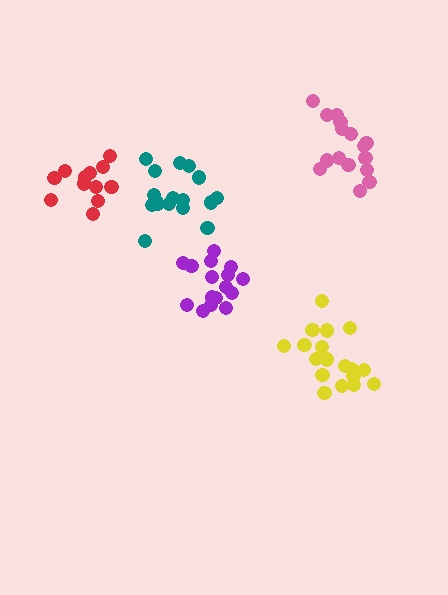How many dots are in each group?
Group 1: 12 dots, Group 2: 16 dots, Group 3: 17 dots, Group 4: 16 dots, Group 5: 18 dots (79 total).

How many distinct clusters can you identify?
There are 5 distinct clusters.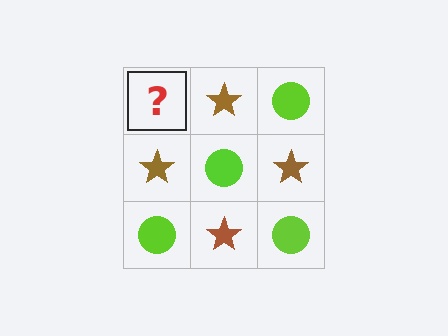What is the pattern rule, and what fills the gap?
The rule is that it alternates lime circle and brown star in a checkerboard pattern. The gap should be filled with a lime circle.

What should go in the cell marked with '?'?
The missing cell should contain a lime circle.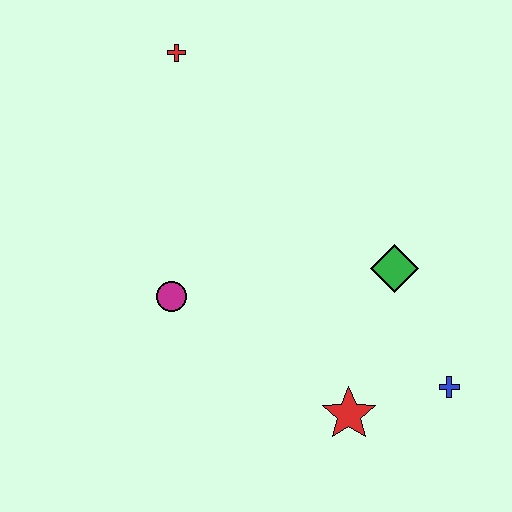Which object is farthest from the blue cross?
The red cross is farthest from the blue cross.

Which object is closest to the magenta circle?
The red star is closest to the magenta circle.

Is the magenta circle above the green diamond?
No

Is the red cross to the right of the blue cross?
No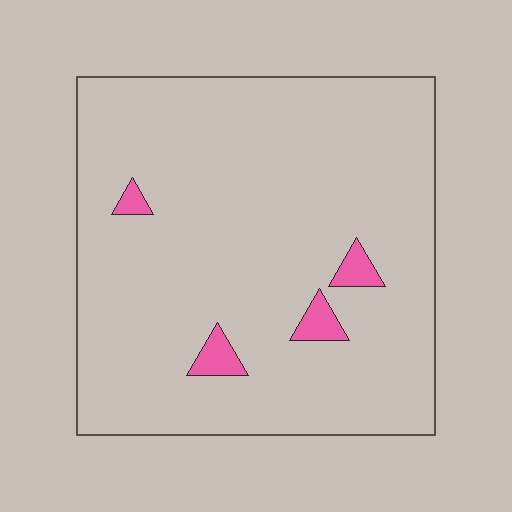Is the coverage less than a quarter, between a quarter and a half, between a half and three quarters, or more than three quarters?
Less than a quarter.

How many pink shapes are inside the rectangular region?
4.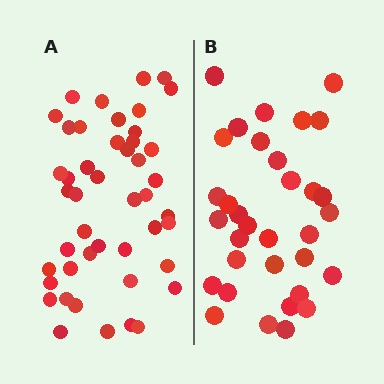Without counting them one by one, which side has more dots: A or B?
Region A (the left region) has more dots.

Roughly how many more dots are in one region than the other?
Region A has approximately 15 more dots than region B.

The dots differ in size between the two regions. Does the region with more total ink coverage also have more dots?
No. Region B has more total ink coverage because its dots are larger, but region A actually contains more individual dots. Total area can be misleading — the number of items is what matters here.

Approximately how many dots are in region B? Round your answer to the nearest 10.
About 30 dots. (The exact count is 33, which rounds to 30.)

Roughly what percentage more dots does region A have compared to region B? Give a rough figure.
About 40% more.